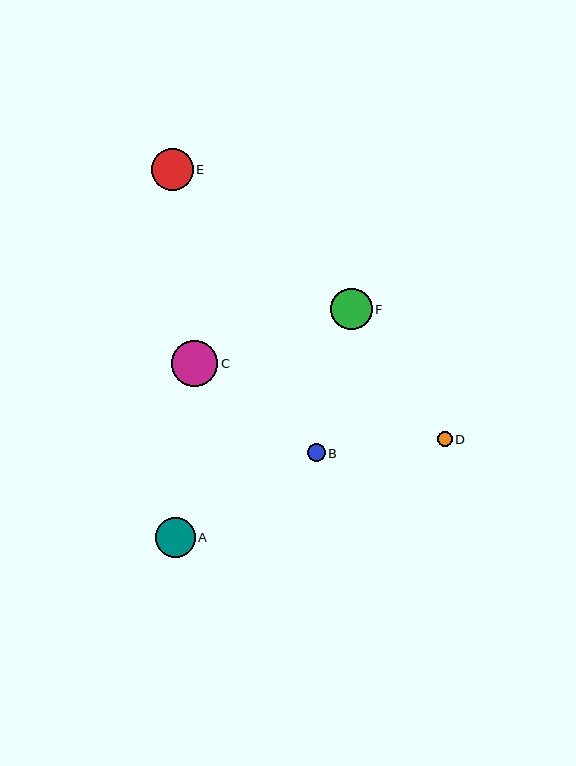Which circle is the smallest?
Circle D is the smallest with a size of approximately 15 pixels.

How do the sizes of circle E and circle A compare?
Circle E and circle A are approximately the same size.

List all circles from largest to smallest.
From largest to smallest: C, E, F, A, B, D.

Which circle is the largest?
Circle C is the largest with a size of approximately 46 pixels.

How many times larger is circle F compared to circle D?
Circle F is approximately 2.7 times the size of circle D.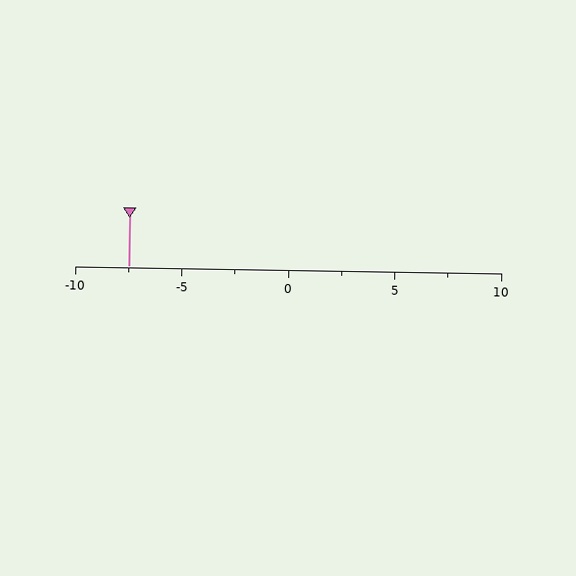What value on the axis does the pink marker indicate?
The marker indicates approximately -7.5.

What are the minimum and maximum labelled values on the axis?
The axis runs from -10 to 10.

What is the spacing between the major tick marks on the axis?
The major ticks are spaced 5 apart.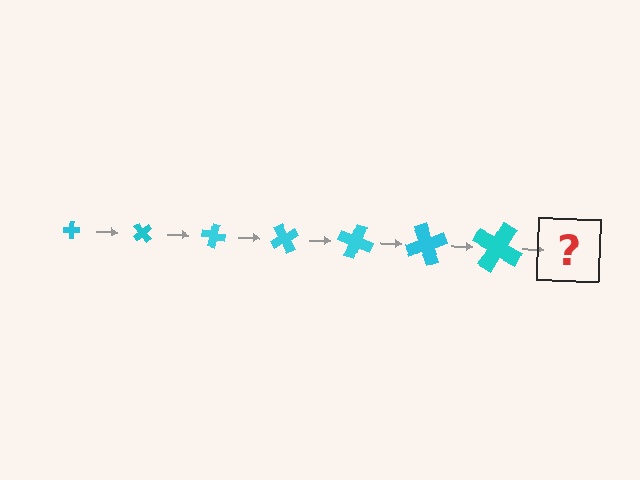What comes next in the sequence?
The next element should be a cross, larger than the previous one and rotated 350 degrees from the start.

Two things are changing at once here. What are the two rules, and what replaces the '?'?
The two rules are that the cross grows larger each step and it rotates 50 degrees each step. The '?' should be a cross, larger than the previous one and rotated 350 degrees from the start.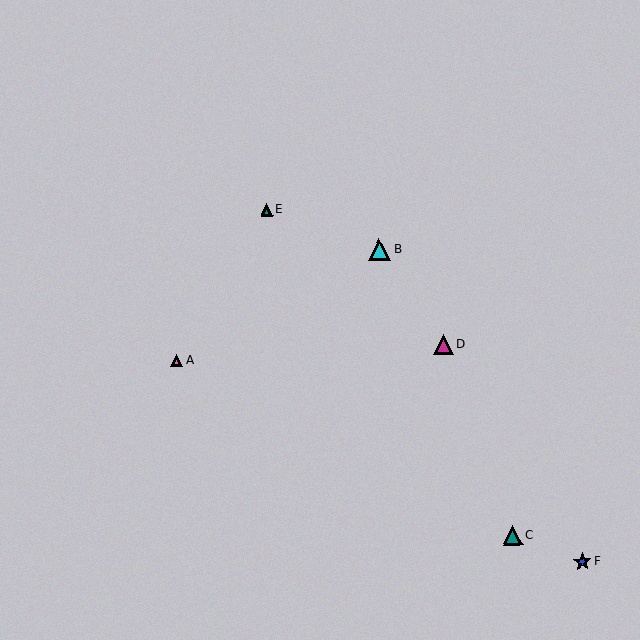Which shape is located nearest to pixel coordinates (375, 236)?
The cyan triangle (labeled B) at (379, 250) is nearest to that location.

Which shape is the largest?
The cyan triangle (labeled B) is the largest.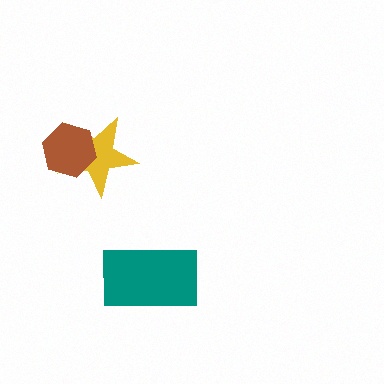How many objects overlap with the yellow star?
1 object overlaps with the yellow star.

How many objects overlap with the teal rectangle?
0 objects overlap with the teal rectangle.